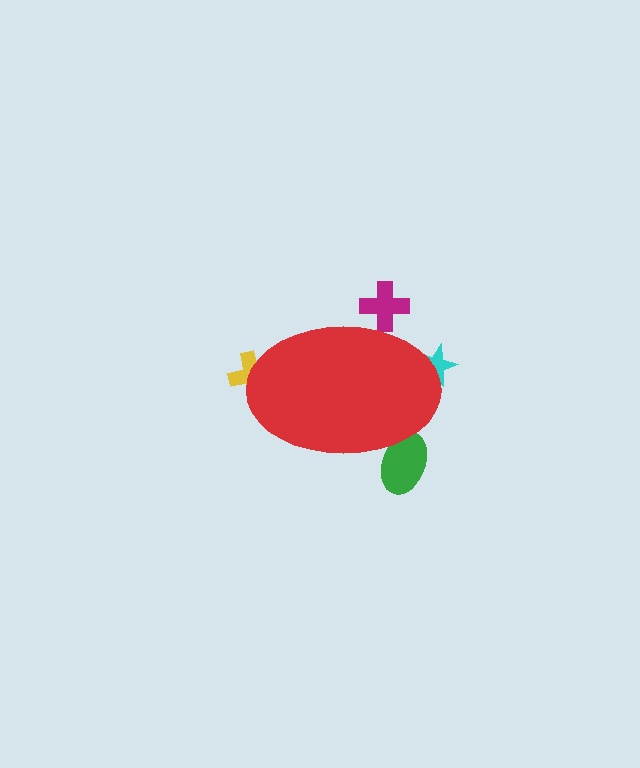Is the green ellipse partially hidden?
Yes, the green ellipse is partially hidden behind the red ellipse.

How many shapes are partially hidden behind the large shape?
4 shapes are partially hidden.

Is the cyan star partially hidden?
Yes, the cyan star is partially hidden behind the red ellipse.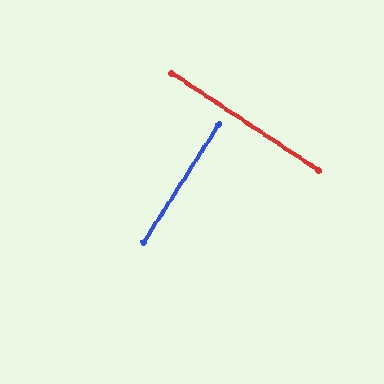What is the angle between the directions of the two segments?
Approximately 89 degrees.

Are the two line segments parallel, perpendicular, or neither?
Perpendicular — they meet at approximately 89°.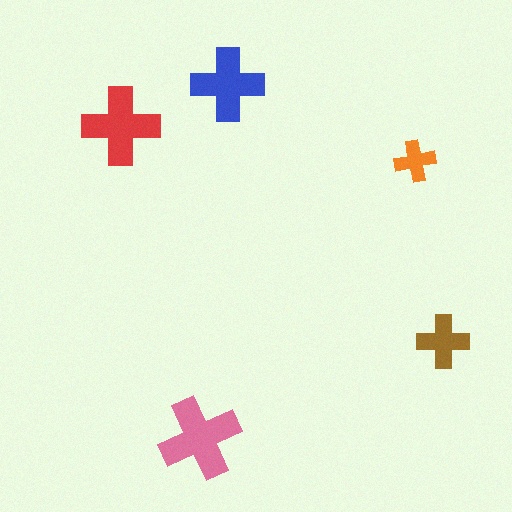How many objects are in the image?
There are 5 objects in the image.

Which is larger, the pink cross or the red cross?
The pink one.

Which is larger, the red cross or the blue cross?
The red one.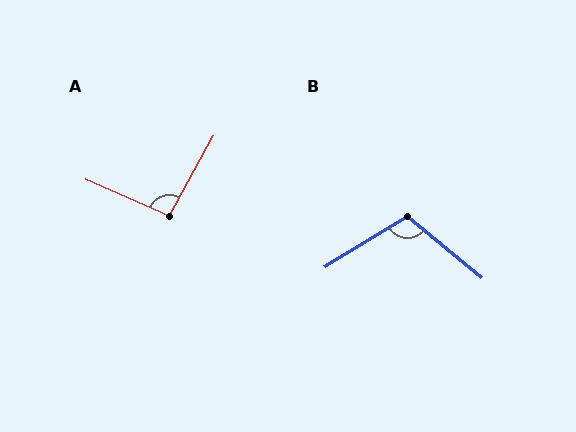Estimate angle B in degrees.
Approximately 109 degrees.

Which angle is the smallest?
A, at approximately 95 degrees.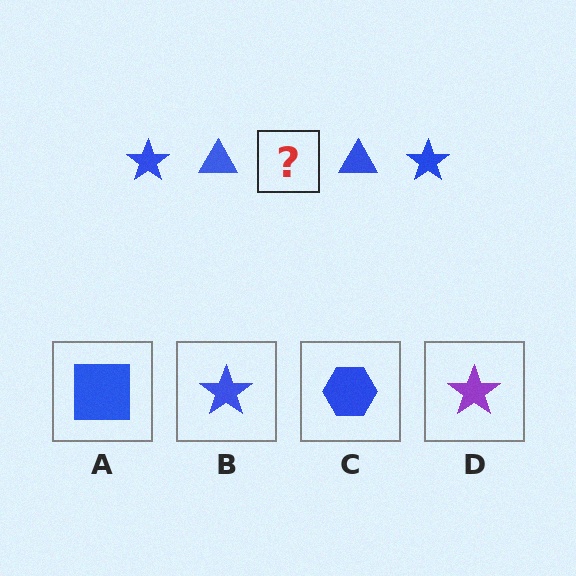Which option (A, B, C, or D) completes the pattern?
B.